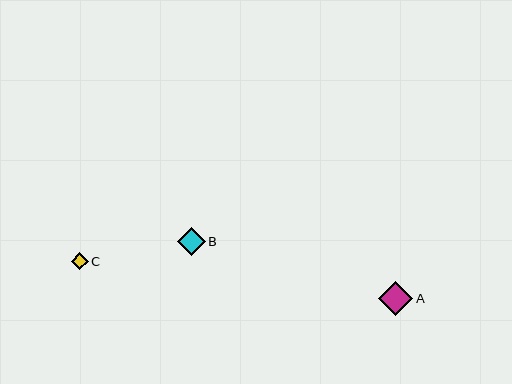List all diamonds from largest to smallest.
From largest to smallest: A, B, C.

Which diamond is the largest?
Diamond A is the largest with a size of approximately 34 pixels.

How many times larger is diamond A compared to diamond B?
Diamond A is approximately 1.2 times the size of diamond B.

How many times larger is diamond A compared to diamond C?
Diamond A is approximately 2.0 times the size of diamond C.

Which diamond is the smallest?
Diamond C is the smallest with a size of approximately 17 pixels.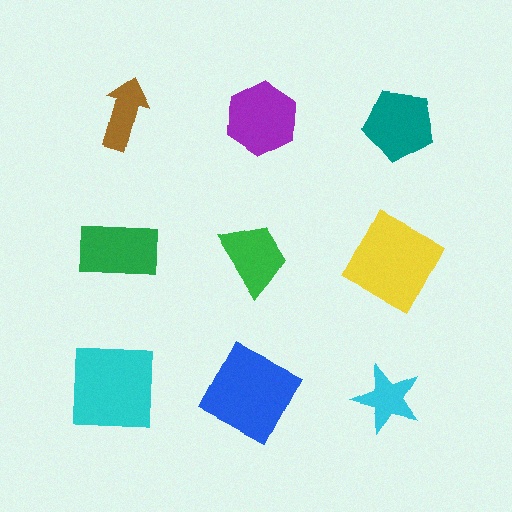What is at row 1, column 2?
A purple hexagon.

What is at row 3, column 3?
A cyan star.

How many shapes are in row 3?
3 shapes.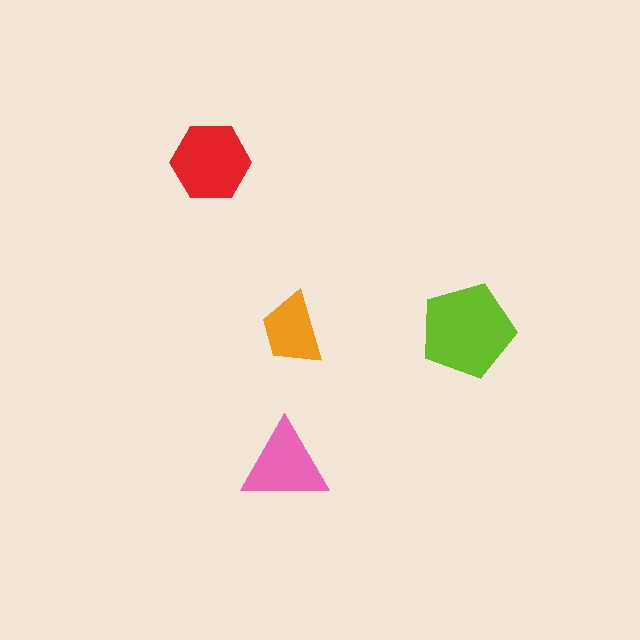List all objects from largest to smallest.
The lime pentagon, the red hexagon, the pink triangle, the orange trapezoid.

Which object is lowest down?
The pink triangle is bottommost.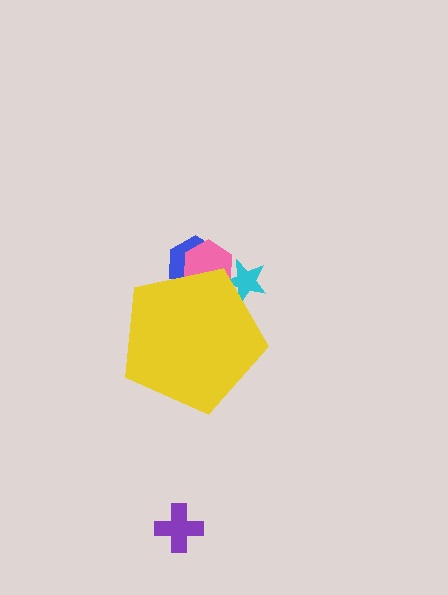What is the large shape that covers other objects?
A yellow pentagon.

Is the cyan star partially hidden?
Yes, the cyan star is partially hidden behind the yellow pentagon.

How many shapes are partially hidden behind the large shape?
3 shapes are partially hidden.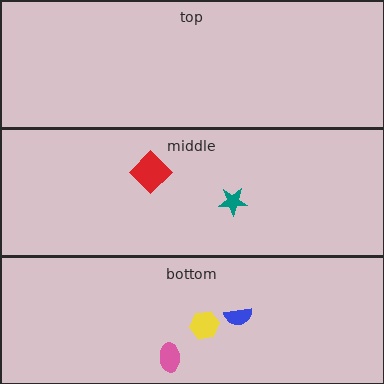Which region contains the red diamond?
The middle region.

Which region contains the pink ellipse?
The bottom region.